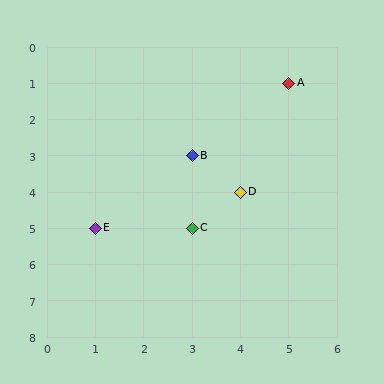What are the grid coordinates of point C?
Point C is at grid coordinates (3, 5).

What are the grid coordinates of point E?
Point E is at grid coordinates (1, 5).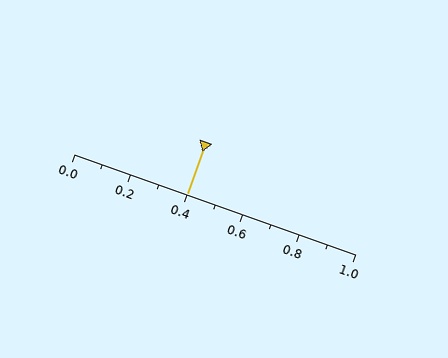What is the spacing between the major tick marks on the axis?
The major ticks are spaced 0.2 apart.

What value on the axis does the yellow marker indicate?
The marker indicates approximately 0.4.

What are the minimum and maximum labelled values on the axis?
The axis runs from 0.0 to 1.0.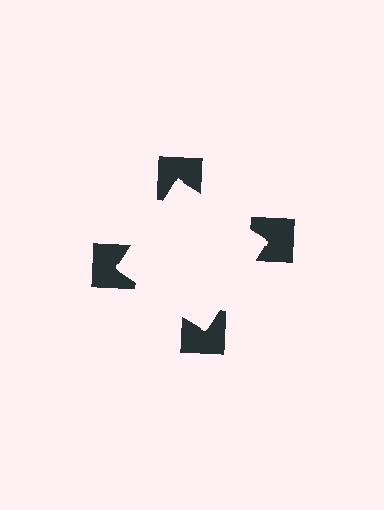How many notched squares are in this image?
There are 4 — one at each vertex of the illusory square.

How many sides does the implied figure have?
4 sides.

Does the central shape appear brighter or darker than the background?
It typically appears slightly brighter than the background, even though no actual brightness change is drawn.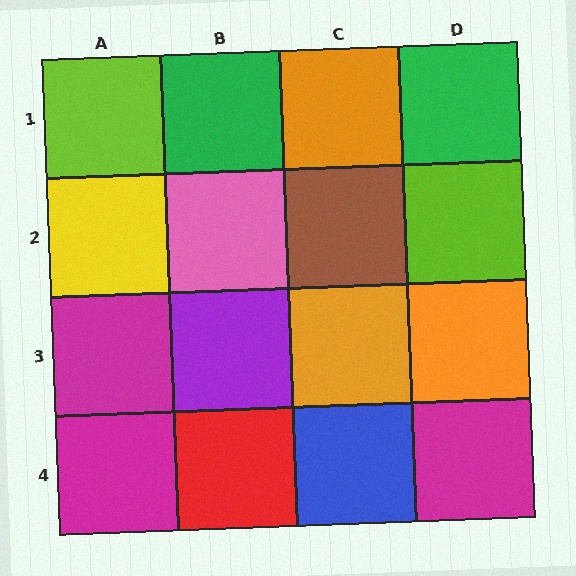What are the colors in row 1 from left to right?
Lime, green, orange, green.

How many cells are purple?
1 cell is purple.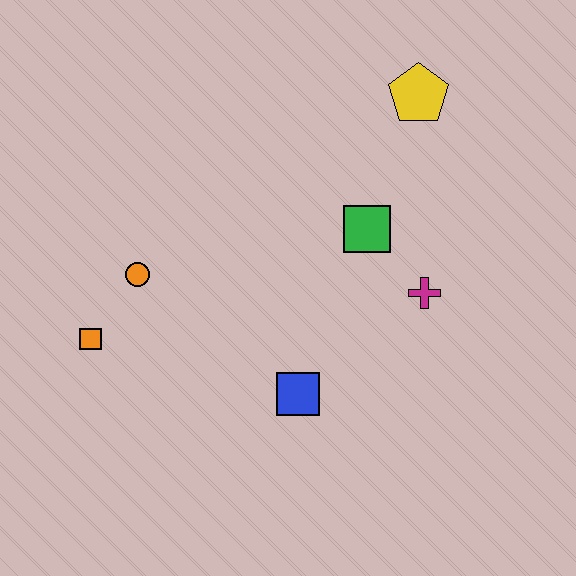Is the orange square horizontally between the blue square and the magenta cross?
No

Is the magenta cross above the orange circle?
No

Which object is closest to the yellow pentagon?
The green square is closest to the yellow pentagon.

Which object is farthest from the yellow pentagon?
The orange square is farthest from the yellow pentagon.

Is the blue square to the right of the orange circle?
Yes